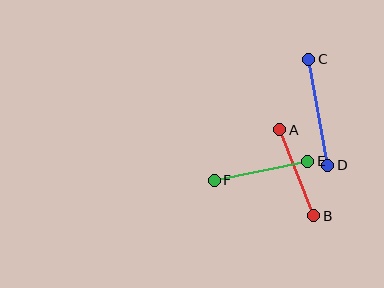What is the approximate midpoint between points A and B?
The midpoint is at approximately (297, 173) pixels.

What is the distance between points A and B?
The distance is approximately 92 pixels.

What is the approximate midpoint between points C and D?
The midpoint is at approximately (318, 112) pixels.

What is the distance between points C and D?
The distance is approximately 108 pixels.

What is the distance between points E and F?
The distance is approximately 95 pixels.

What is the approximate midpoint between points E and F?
The midpoint is at approximately (261, 171) pixels.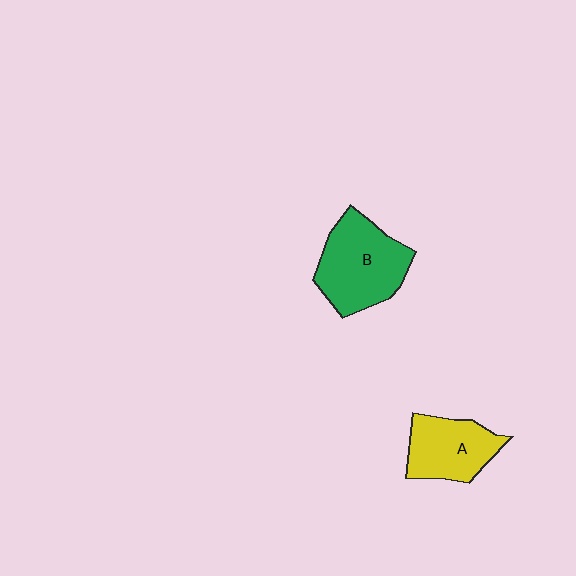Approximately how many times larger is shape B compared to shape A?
Approximately 1.3 times.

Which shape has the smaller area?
Shape A (yellow).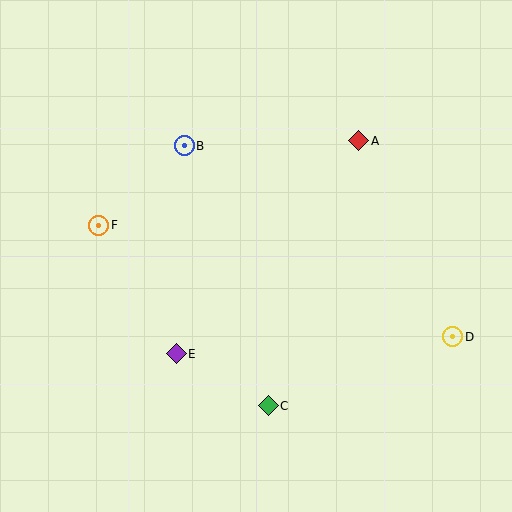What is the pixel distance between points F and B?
The distance between F and B is 117 pixels.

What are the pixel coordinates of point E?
Point E is at (176, 354).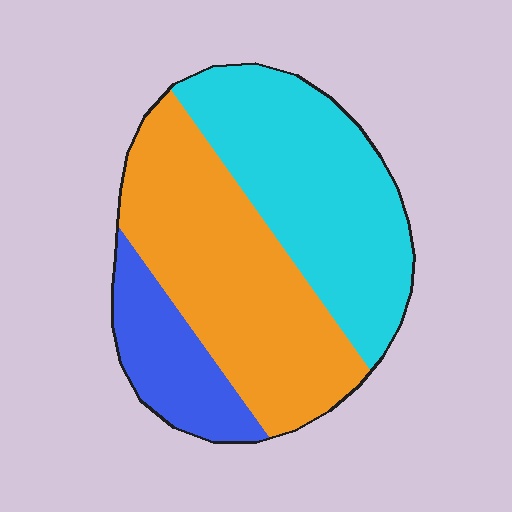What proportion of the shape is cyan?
Cyan covers around 40% of the shape.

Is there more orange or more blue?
Orange.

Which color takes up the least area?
Blue, at roughly 15%.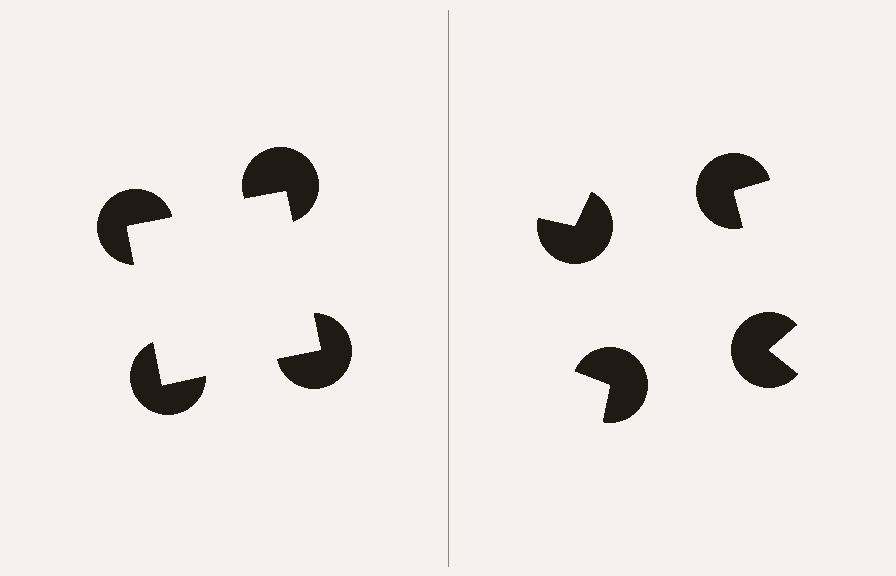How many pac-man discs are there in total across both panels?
8 — 4 on each side.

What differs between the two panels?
The pac-man discs are positioned identically on both sides; only the wedge orientations differ. On the left they align to a square; on the right they are misaligned.